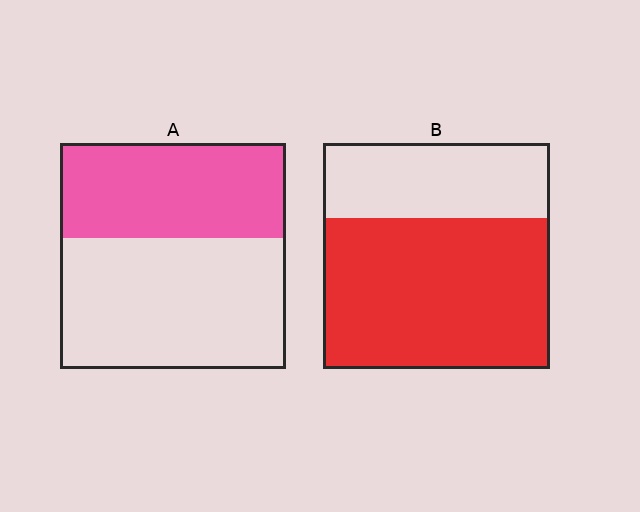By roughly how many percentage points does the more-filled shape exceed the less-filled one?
By roughly 25 percentage points (B over A).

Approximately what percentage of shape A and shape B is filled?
A is approximately 40% and B is approximately 65%.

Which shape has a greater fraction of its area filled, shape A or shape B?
Shape B.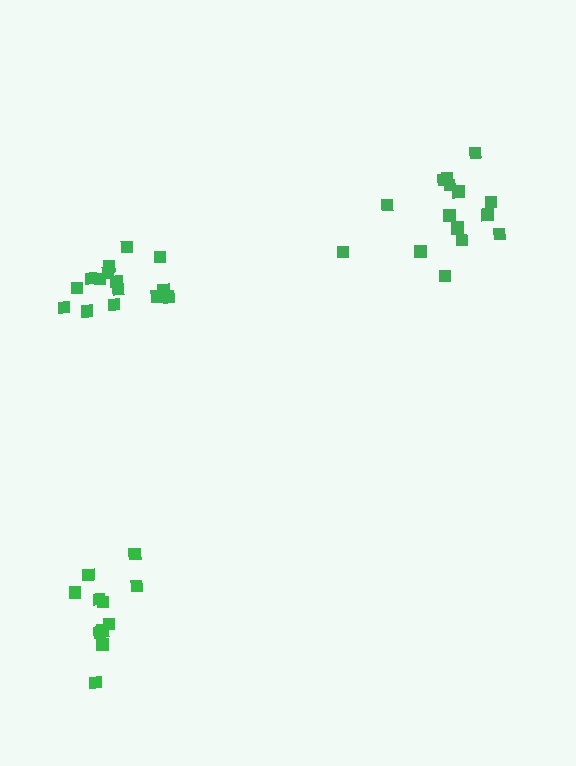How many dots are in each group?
Group 1: 15 dots, Group 2: 15 dots, Group 3: 11 dots (41 total).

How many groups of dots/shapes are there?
There are 3 groups.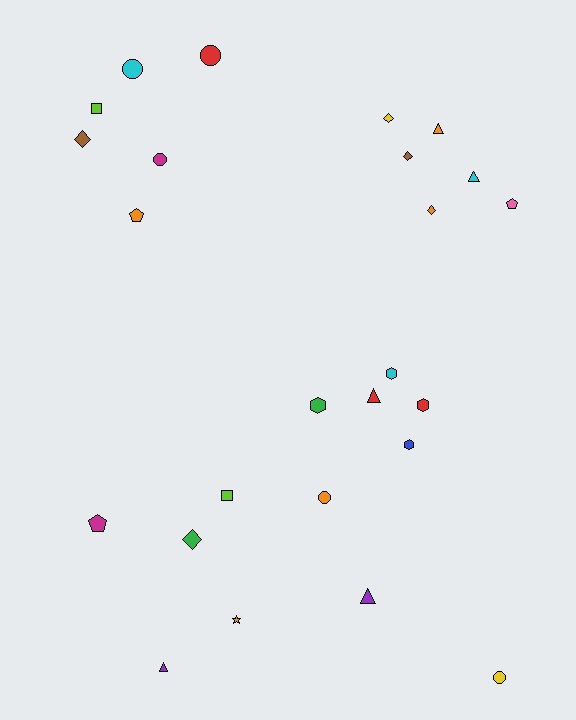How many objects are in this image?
There are 25 objects.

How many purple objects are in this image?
There are 2 purple objects.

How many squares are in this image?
There are 2 squares.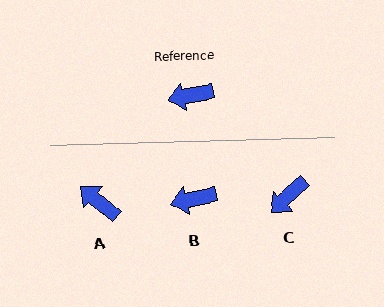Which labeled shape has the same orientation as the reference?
B.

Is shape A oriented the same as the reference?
No, it is off by about 52 degrees.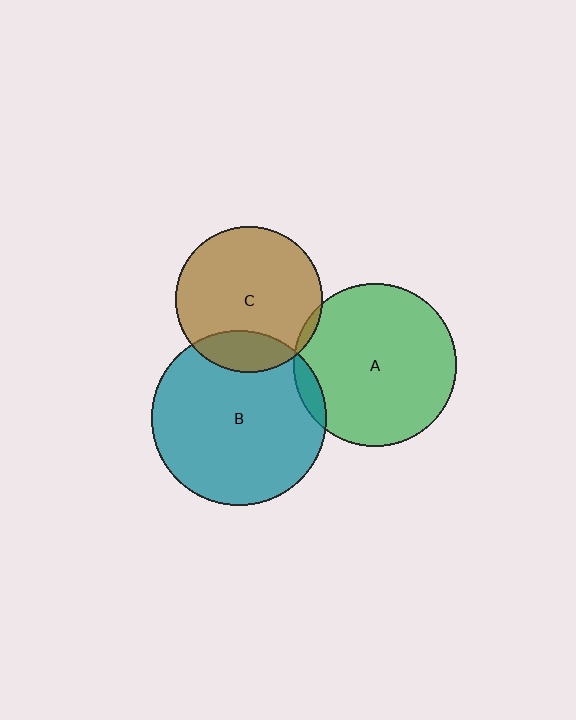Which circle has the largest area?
Circle B (teal).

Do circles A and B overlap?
Yes.